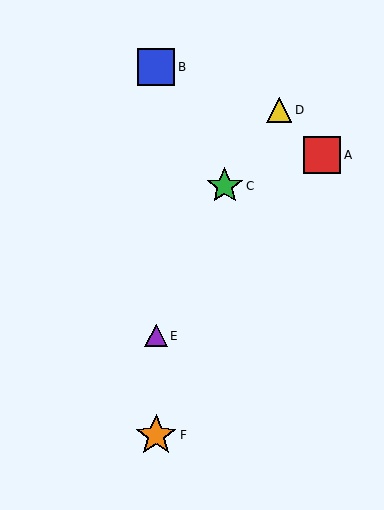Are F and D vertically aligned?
No, F is at x≈156 and D is at x≈279.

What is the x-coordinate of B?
Object B is at x≈156.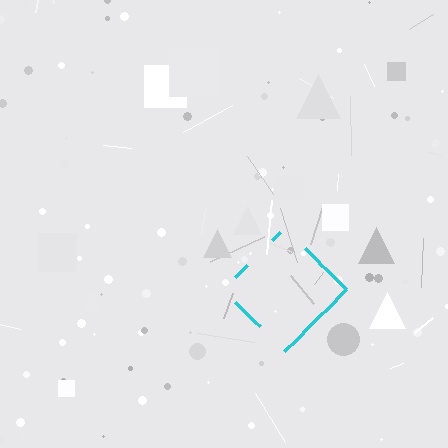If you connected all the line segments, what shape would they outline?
They would outline a diamond.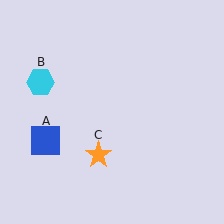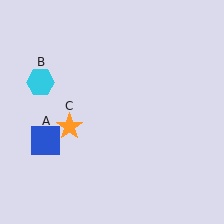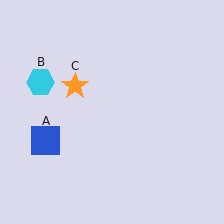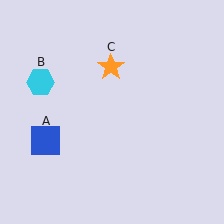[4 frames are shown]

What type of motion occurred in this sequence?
The orange star (object C) rotated clockwise around the center of the scene.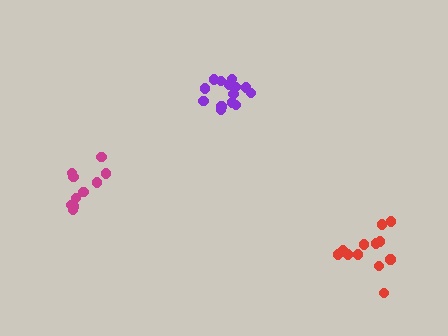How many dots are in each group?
Group 1: 14 dots, Group 2: 12 dots, Group 3: 11 dots (37 total).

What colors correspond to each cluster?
The clusters are colored: purple, red, magenta.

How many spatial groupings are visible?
There are 3 spatial groupings.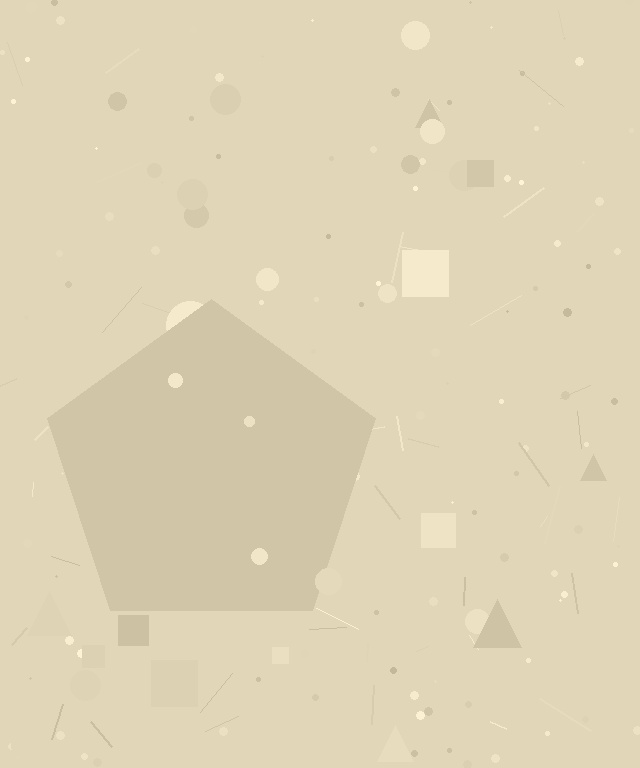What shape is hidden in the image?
A pentagon is hidden in the image.